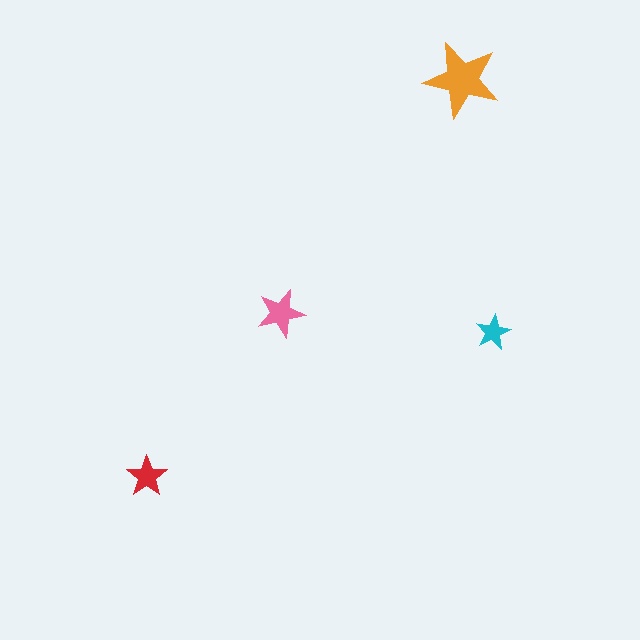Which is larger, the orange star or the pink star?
The orange one.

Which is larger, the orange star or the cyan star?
The orange one.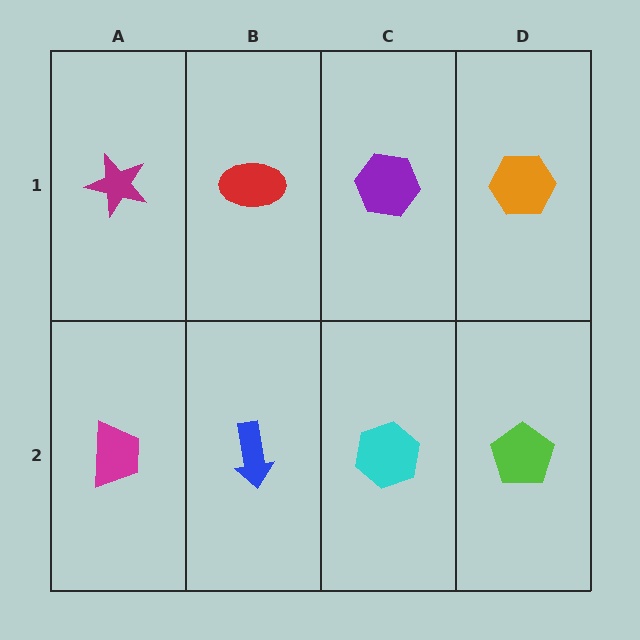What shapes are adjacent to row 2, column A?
A magenta star (row 1, column A), a blue arrow (row 2, column B).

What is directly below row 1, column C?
A cyan hexagon.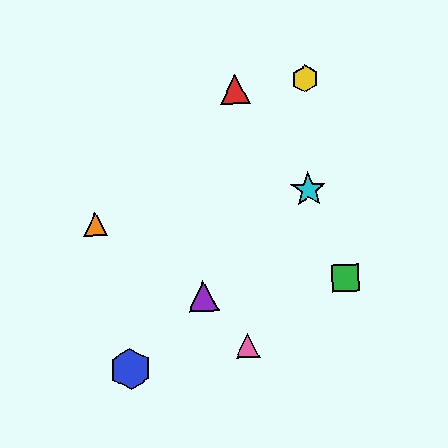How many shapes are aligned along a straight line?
3 shapes (the blue hexagon, the purple triangle, the cyan star) are aligned along a straight line.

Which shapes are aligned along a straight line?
The blue hexagon, the purple triangle, the cyan star are aligned along a straight line.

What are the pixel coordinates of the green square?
The green square is at (345, 278).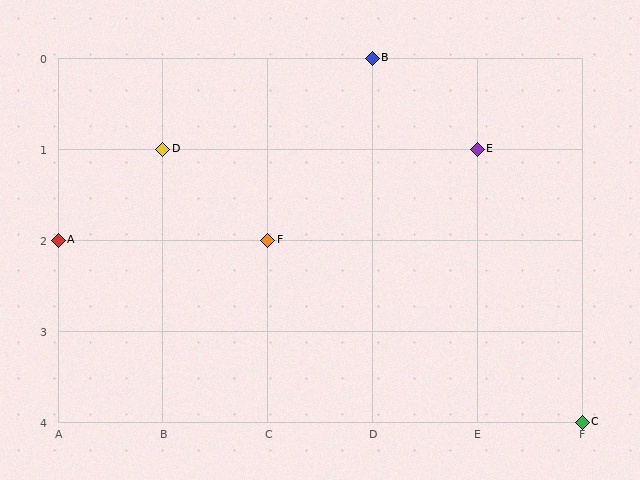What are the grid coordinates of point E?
Point E is at grid coordinates (E, 1).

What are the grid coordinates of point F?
Point F is at grid coordinates (C, 2).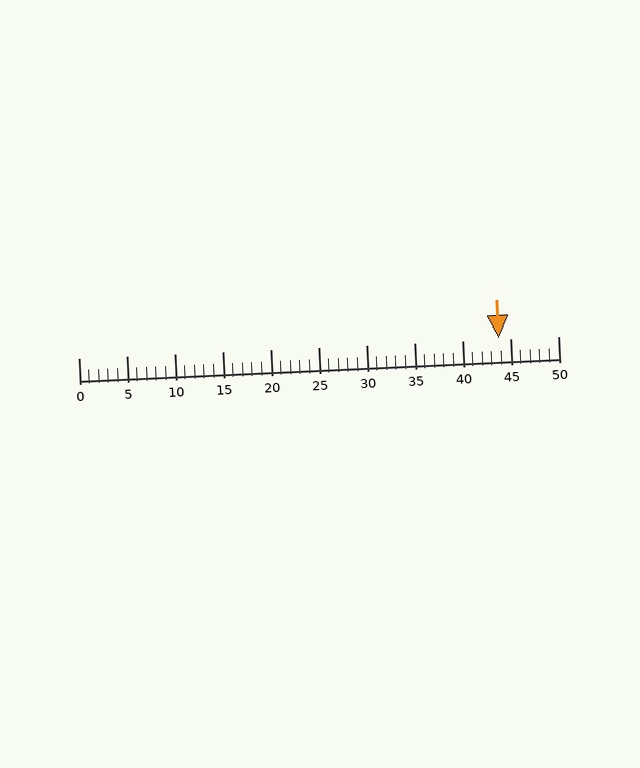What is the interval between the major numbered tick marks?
The major tick marks are spaced 5 units apart.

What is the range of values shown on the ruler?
The ruler shows values from 0 to 50.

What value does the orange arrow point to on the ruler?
The orange arrow points to approximately 44.